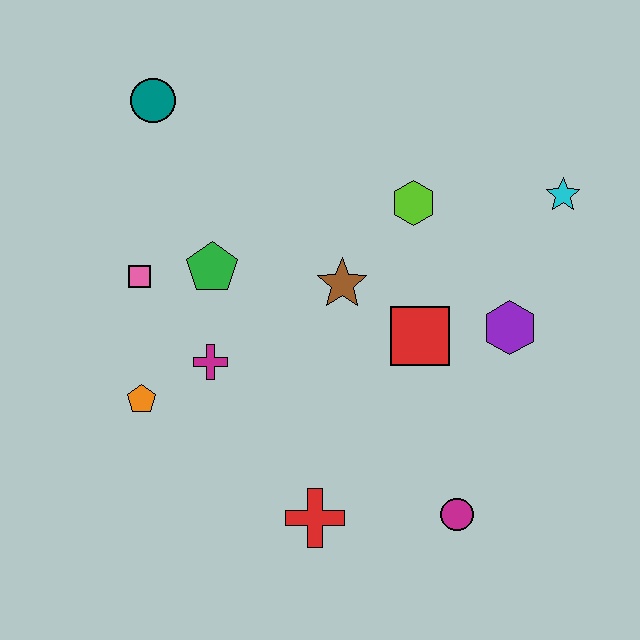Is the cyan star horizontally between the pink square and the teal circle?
No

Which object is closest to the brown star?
The red square is closest to the brown star.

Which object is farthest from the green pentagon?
The cyan star is farthest from the green pentagon.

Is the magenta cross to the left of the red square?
Yes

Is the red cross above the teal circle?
No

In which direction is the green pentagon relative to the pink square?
The green pentagon is to the right of the pink square.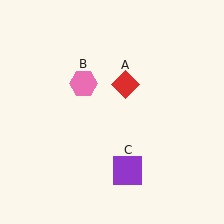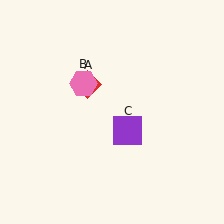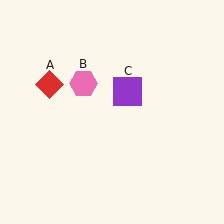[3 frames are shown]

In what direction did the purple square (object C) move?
The purple square (object C) moved up.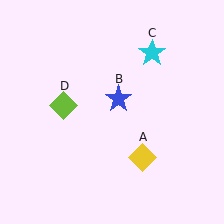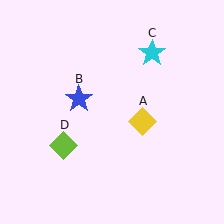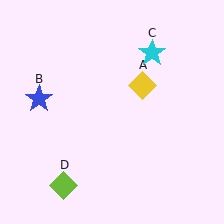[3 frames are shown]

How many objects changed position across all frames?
3 objects changed position: yellow diamond (object A), blue star (object B), lime diamond (object D).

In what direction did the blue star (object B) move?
The blue star (object B) moved left.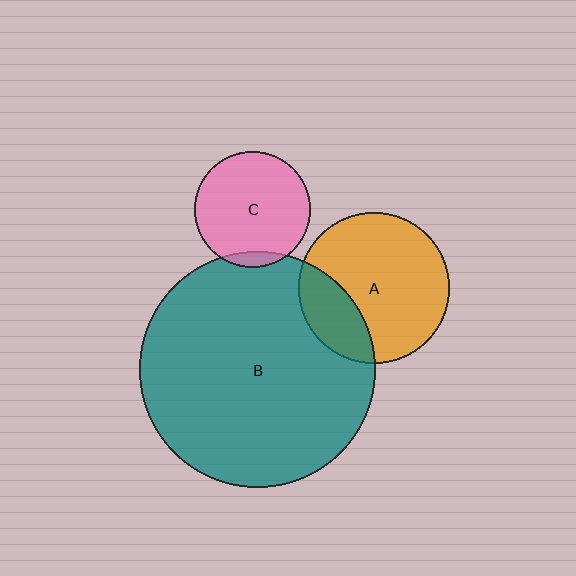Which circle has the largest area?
Circle B (teal).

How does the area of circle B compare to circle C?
Approximately 4.1 times.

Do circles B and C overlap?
Yes.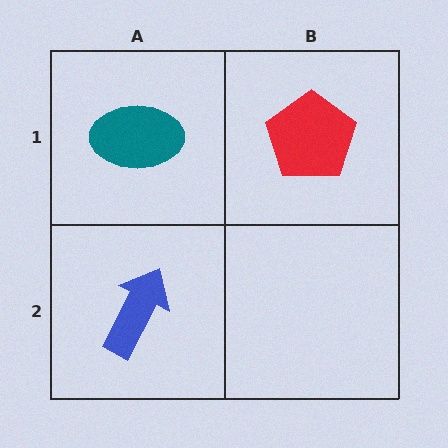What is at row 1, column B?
A red pentagon.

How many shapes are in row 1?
2 shapes.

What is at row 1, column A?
A teal ellipse.